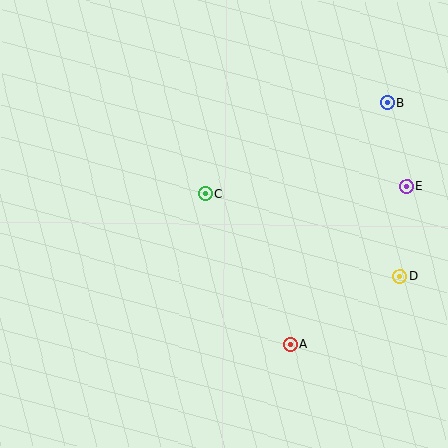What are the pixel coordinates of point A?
Point A is at (290, 344).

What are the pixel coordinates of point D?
Point D is at (400, 276).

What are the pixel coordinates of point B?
Point B is at (387, 102).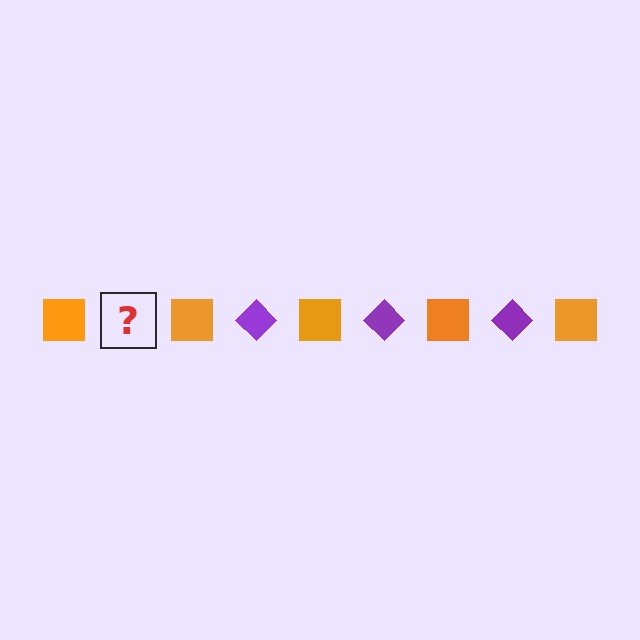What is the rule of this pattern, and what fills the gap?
The rule is that the pattern alternates between orange square and purple diamond. The gap should be filled with a purple diamond.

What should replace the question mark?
The question mark should be replaced with a purple diamond.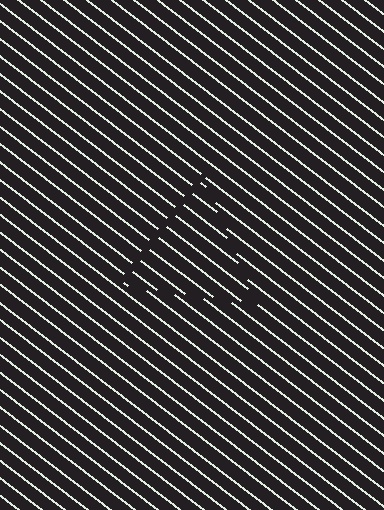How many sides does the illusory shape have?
3 sides — the line-ends trace a triangle.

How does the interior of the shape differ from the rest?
The interior of the shape contains the same grating, shifted by half a period — the contour is defined by the phase discontinuity where line-ends from the inner and outer gratings abut.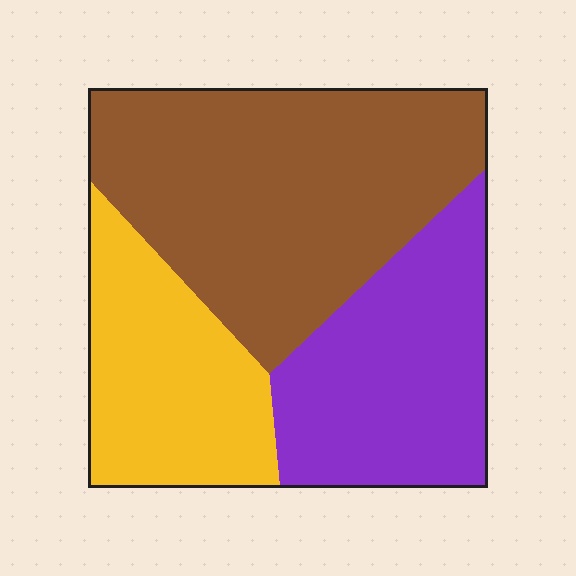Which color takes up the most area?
Brown, at roughly 45%.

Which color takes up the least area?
Yellow, at roughly 25%.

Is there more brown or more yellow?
Brown.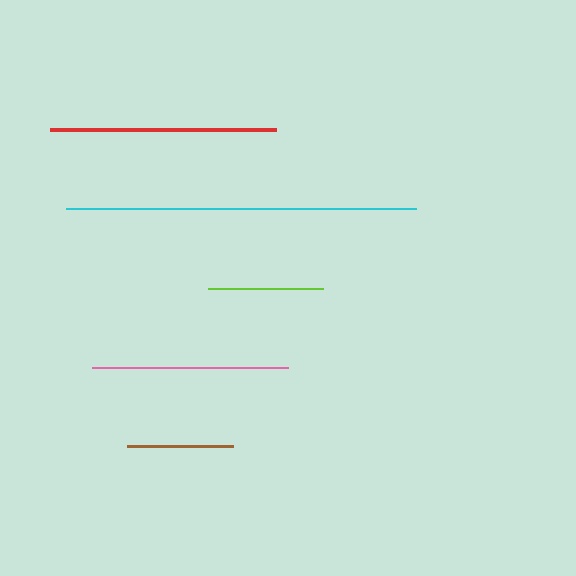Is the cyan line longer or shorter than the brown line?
The cyan line is longer than the brown line.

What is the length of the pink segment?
The pink segment is approximately 195 pixels long.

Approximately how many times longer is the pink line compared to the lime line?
The pink line is approximately 1.7 times the length of the lime line.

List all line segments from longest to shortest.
From longest to shortest: cyan, red, pink, lime, brown.